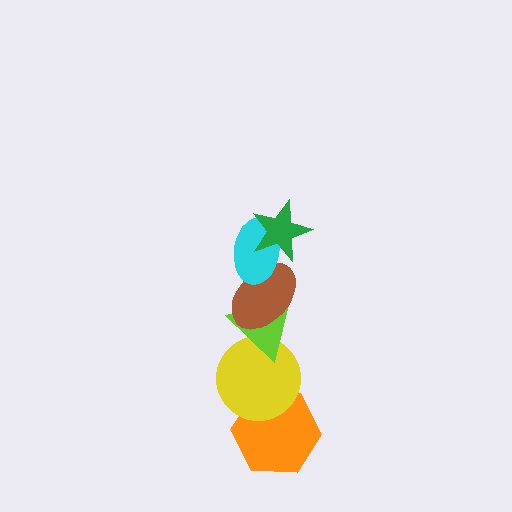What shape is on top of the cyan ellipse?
The green star is on top of the cyan ellipse.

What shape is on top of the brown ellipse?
The cyan ellipse is on top of the brown ellipse.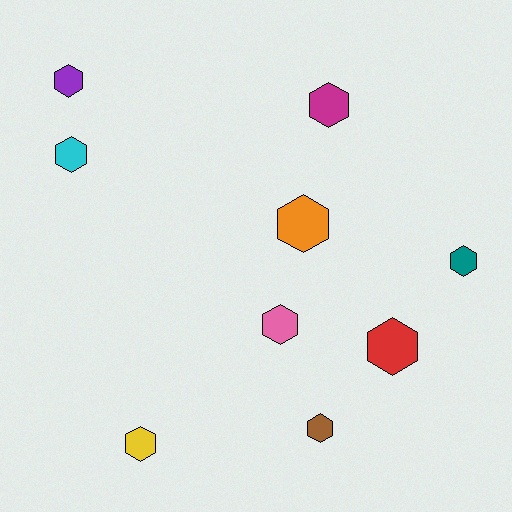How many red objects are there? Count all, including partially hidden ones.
There is 1 red object.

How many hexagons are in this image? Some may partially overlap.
There are 9 hexagons.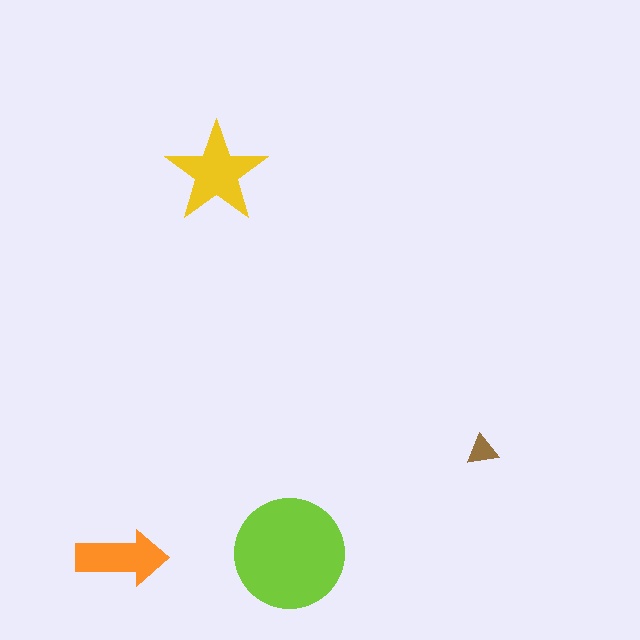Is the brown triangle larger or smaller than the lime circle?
Smaller.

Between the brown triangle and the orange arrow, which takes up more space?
The orange arrow.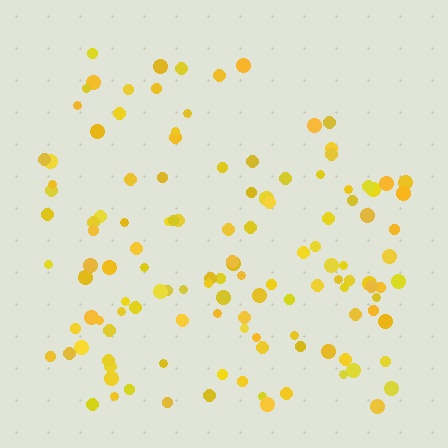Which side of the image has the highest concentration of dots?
The bottom.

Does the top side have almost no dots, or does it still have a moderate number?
Still a moderate number, just noticeably fewer than the bottom.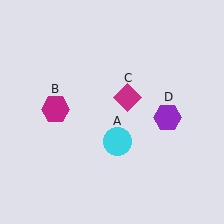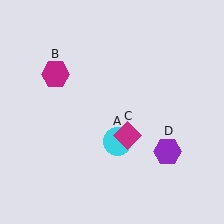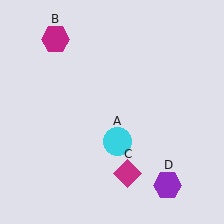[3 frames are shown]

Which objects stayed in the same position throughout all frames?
Cyan circle (object A) remained stationary.